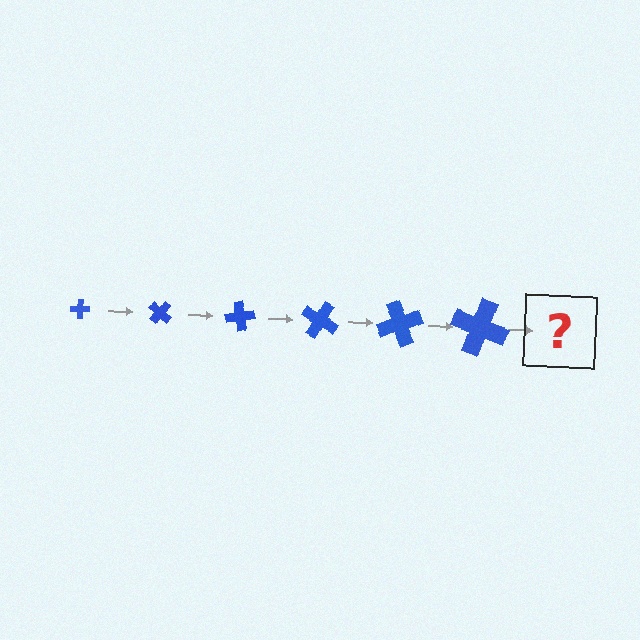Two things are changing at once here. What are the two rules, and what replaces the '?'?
The two rules are that the cross grows larger each step and it rotates 40 degrees each step. The '?' should be a cross, larger than the previous one and rotated 240 degrees from the start.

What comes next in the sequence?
The next element should be a cross, larger than the previous one and rotated 240 degrees from the start.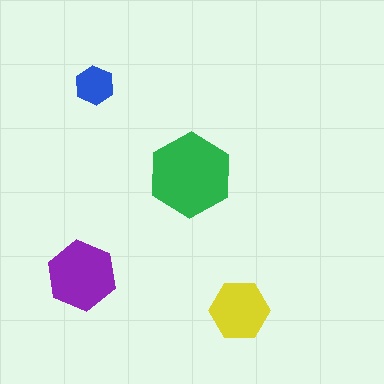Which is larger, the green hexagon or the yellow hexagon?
The green one.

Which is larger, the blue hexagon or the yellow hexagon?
The yellow one.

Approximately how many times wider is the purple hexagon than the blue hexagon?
About 2 times wider.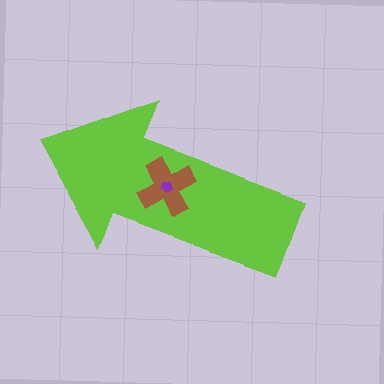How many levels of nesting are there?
3.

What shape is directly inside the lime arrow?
The brown cross.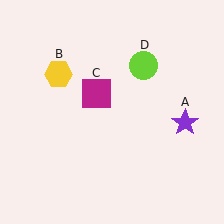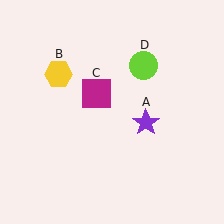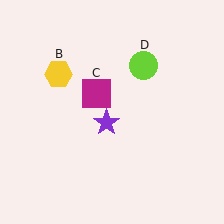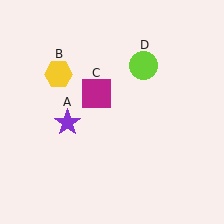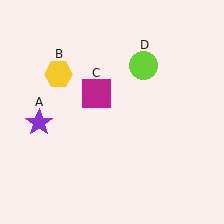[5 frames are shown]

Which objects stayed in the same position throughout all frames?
Yellow hexagon (object B) and magenta square (object C) and lime circle (object D) remained stationary.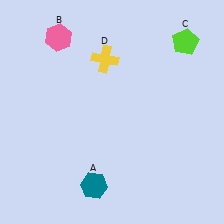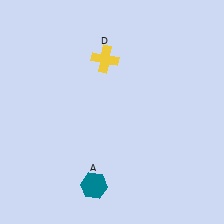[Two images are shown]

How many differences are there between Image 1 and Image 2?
There are 2 differences between the two images.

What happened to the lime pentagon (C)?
The lime pentagon (C) was removed in Image 2. It was in the top-right area of Image 1.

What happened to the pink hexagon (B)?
The pink hexagon (B) was removed in Image 2. It was in the top-left area of Image 1.